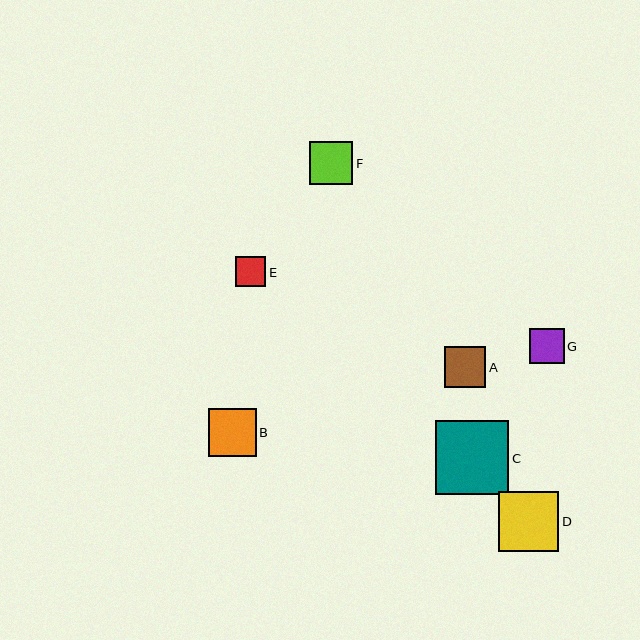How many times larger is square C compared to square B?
Square C is approximately 1.5 times the size of square B.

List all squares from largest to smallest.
From largest to smallest: C, D, B, F, A, G, E.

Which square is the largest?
Square C is the largest with a size of approximately 73 pixels.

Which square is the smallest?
Square E is the smallest with a size of approximately 30 pixels.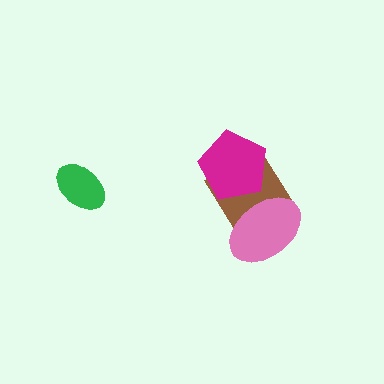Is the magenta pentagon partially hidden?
No, no other shape covers it.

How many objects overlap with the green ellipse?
0 objects overlap with the green ellipse.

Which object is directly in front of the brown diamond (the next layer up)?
The magenta pentagon is directly in front of the brown diamond.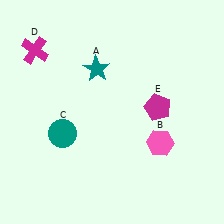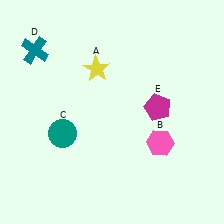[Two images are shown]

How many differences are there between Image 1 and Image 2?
There are 2 differences between the two images.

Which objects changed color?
A changed from teal to yellow. D changed from magenta to teal.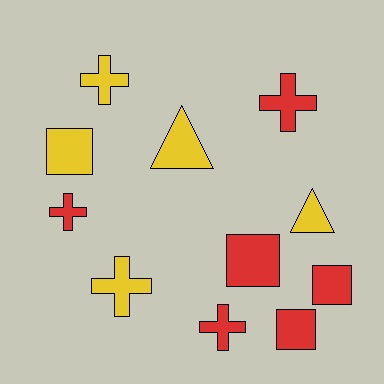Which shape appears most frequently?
Cross, with 5 objects.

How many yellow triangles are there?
There are 2 yellow triangles.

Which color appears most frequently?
Red, with 6 objects.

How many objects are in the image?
There are 11 objects.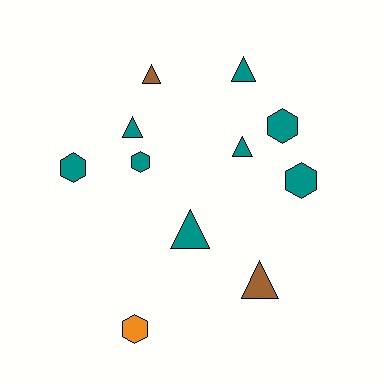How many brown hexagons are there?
There are no brown hexagons.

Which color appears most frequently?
Teal, with 8 objects.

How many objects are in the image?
There are 11 objects.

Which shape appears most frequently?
Triangle, with 6 objects.